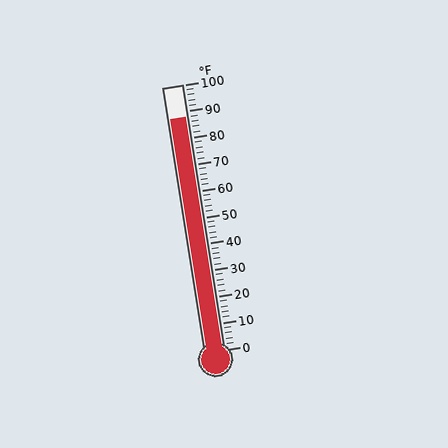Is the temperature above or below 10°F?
The temperature is above 10°F.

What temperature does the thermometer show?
The thermometer shows approximately 88°F.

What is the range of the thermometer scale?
The thermometer scale ranges from 0°F to 100°F.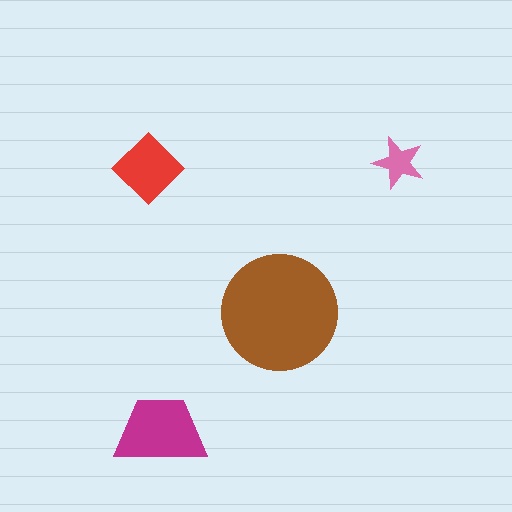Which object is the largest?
The brown circle.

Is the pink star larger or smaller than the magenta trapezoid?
Smaller.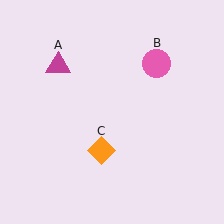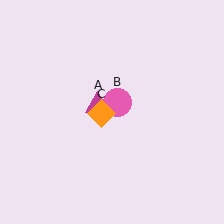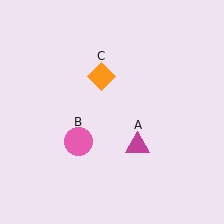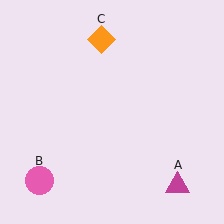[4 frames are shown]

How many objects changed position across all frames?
3 objects changed position: magenta triangle (object A), pink circle (object B), orange diamond (object C).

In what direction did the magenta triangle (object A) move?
The magenta triangle (object A) moved down and to the right.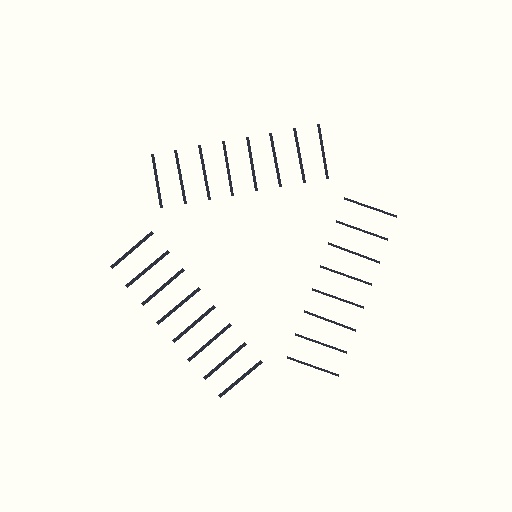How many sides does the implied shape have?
3 sides — the line-ends trace a triangle.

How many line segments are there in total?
24 — 8 along each of the 3 edges.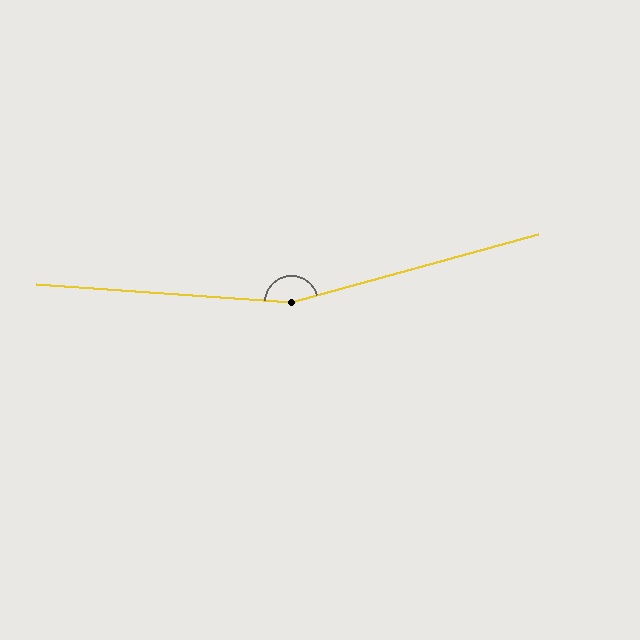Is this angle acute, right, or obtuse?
It is obtuse.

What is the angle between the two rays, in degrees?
Approximately 160 degrees.